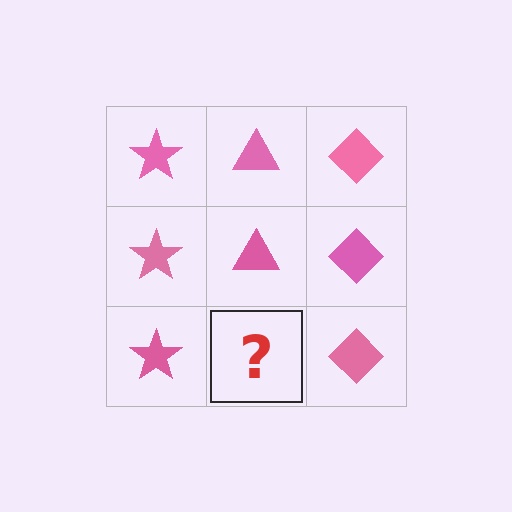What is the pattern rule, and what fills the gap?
The rule is that each column has a consistent shape. The gap should be filled with a pink triangle.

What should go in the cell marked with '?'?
The missing cell should contain a pink triangle.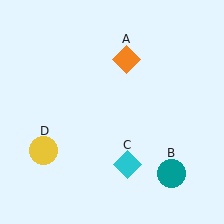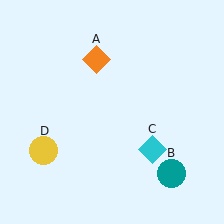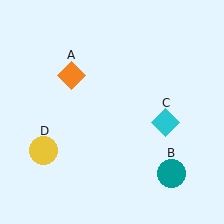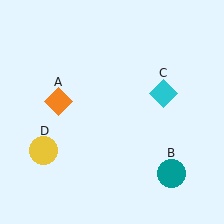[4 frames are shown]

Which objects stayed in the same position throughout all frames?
Teal circle (object B) and yellow circle (object D) remained stationary.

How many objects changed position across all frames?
2 objects changed position: orange diamond (object A), cyan diamond (object C).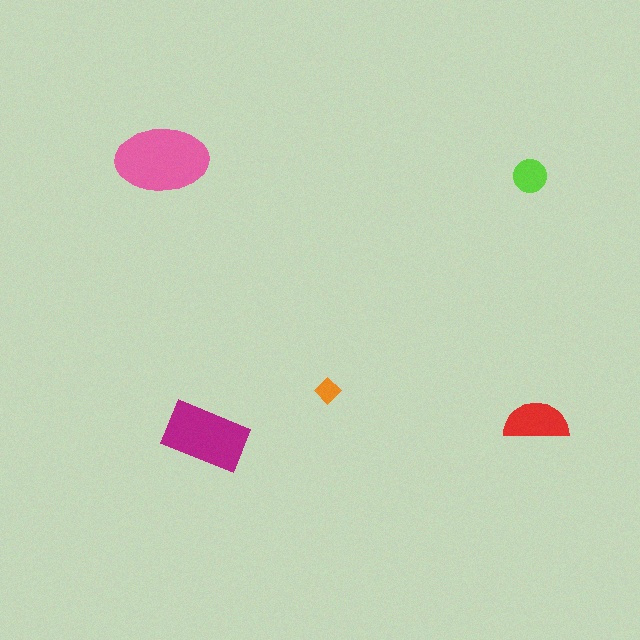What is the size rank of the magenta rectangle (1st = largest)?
2nd.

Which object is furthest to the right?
The red semicircle is rightmost.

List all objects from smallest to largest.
The orange diamond, the lime circle, the red semicircle, the magenta rectangle, the pink ellipse.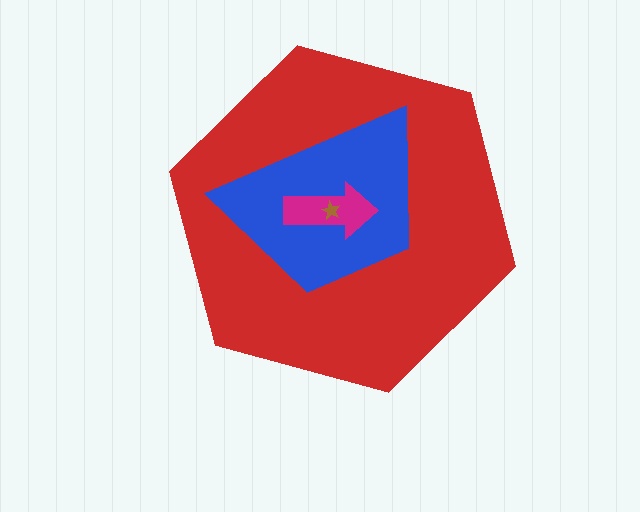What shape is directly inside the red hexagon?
The blue trapezoid.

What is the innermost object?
The brown star.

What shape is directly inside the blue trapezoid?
The magenta arrow.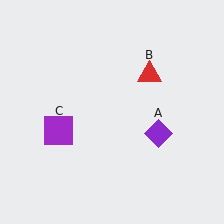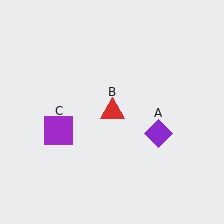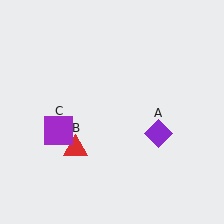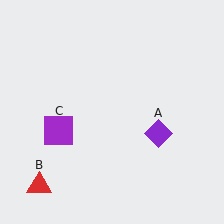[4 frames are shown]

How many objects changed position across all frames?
1 object changed position: red triangle (object B).